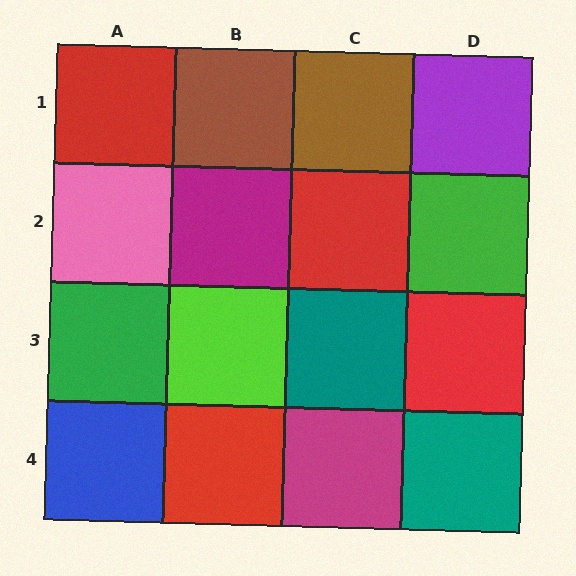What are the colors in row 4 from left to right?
Blue, red, magenta, teal.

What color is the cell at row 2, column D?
Green.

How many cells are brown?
2 cells are brown.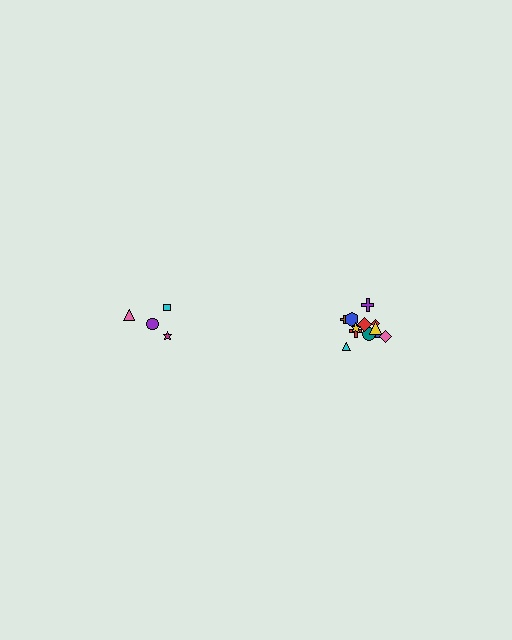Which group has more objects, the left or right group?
The right group.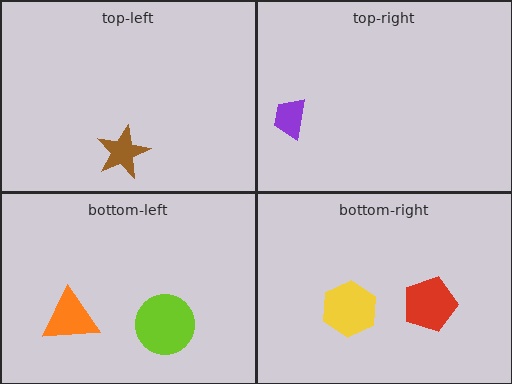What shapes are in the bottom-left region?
The lime circle, the orange triangle.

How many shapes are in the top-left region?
1.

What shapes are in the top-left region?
The brown star.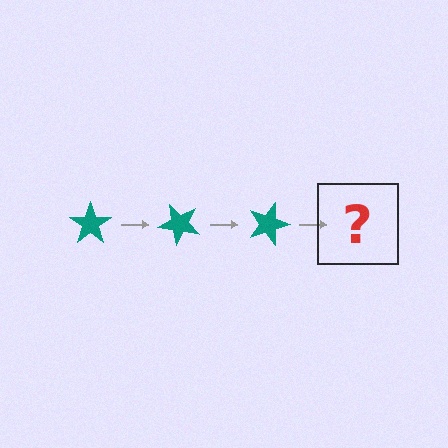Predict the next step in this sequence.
The next step is a teal star rotated 135 degrees.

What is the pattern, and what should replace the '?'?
The pattern is that the star rotates 45 degrees each step. The '?' should be a teal star rotated 135 degrees.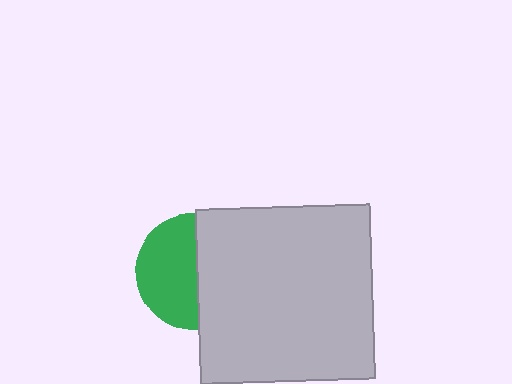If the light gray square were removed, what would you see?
You would see the complete green circle.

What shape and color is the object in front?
The object in front is a light gray square.